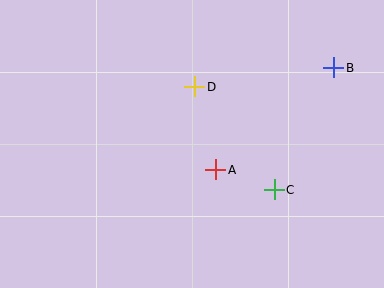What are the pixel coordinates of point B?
Point B is at (334, 68).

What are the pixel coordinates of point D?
Point D is at (195, 87).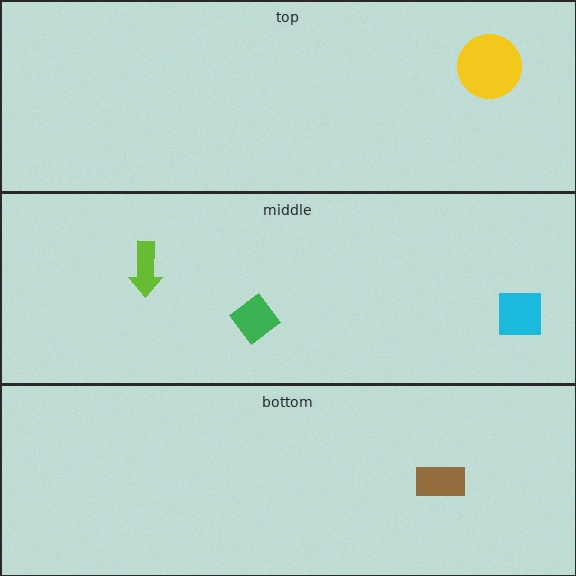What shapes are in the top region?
The yellow circle.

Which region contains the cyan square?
The middle region.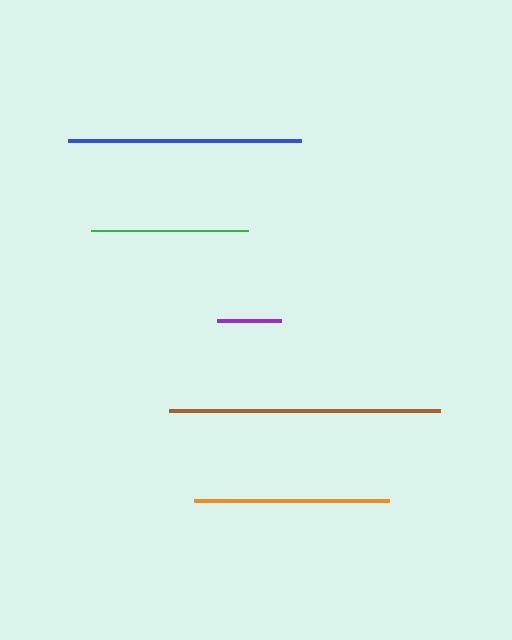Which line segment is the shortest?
The purple line is the shortest at approximately 65 pixels.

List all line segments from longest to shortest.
From longest to shortest: brown, blue, orange, green, purple.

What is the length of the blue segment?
The blue segment is approximately 233 pixels long.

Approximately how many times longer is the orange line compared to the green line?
The orange line is approximately 1.2 times the length of the green line.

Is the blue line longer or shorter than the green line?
The blue line is longer than the green line.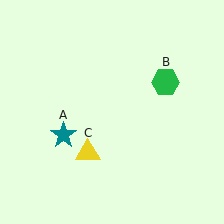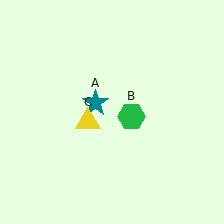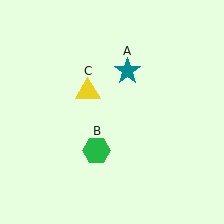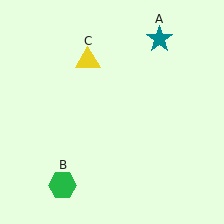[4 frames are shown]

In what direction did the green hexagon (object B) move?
The green hexagon (object B) moved down and to the left.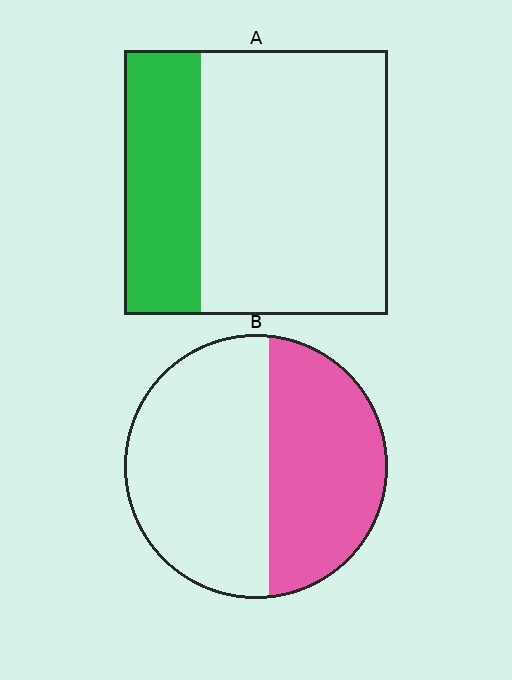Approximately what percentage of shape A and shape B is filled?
A is approximately 30% and B is approximately 45%.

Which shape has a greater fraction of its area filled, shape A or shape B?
Shape B.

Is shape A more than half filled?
No.